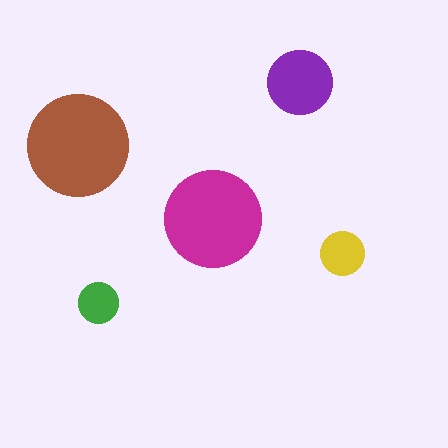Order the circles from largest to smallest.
the brown one, the magenta one, the purple one, the yellow one, the green one.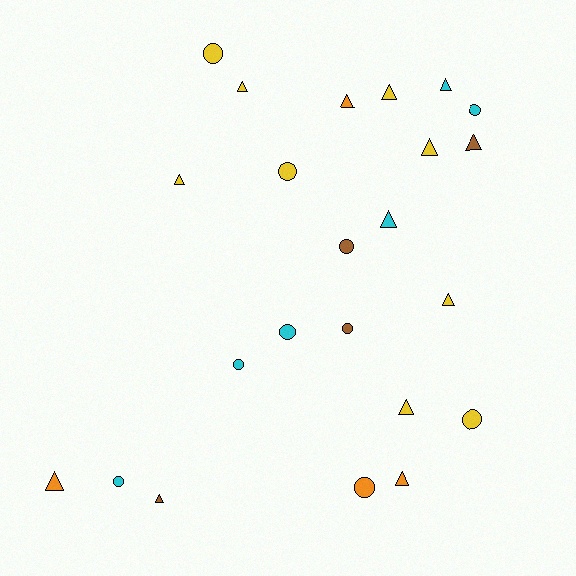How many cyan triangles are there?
There are 2 cyan triangles.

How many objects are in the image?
There are 23 objects.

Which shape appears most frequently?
Triangle, with 13 objects.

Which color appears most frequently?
Yellow, with 9 objects.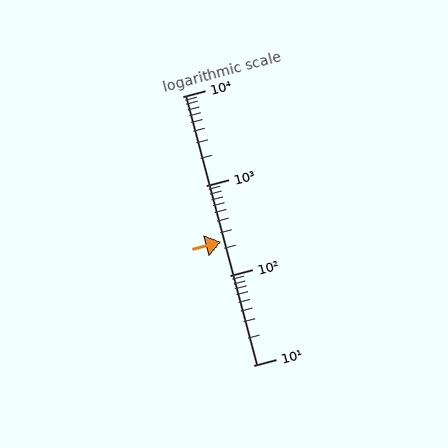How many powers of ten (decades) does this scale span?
The scale spans 3 decades, from 10 to 10000.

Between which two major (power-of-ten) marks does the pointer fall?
The pointer is between 100 and 1000.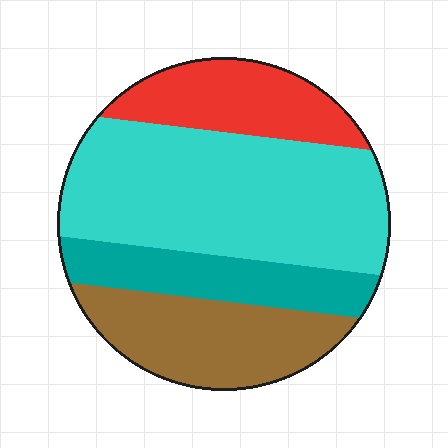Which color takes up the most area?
Cyan, at roughly 45%.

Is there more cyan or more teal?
Cyan.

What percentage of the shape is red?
Red covers about 15% of the shape.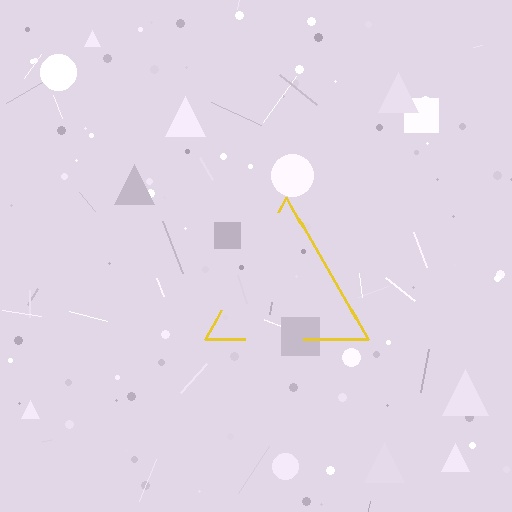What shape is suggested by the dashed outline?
The dashed outline suggests a triangle.